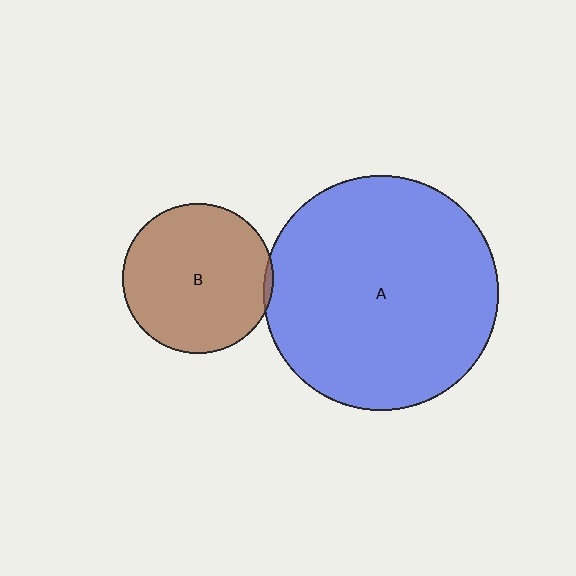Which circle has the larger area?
Circle A (blue).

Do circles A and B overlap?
Yes.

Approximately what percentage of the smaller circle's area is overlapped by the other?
Approximately 5%.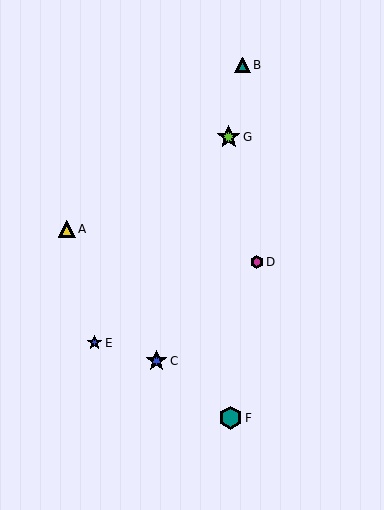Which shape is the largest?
The teal hexagon (labeled F) is the largest.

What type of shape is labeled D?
Shape D is a magenta hexagon.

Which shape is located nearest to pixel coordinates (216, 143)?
The lime star (labeled G) at (229, 137) is nearest to that location.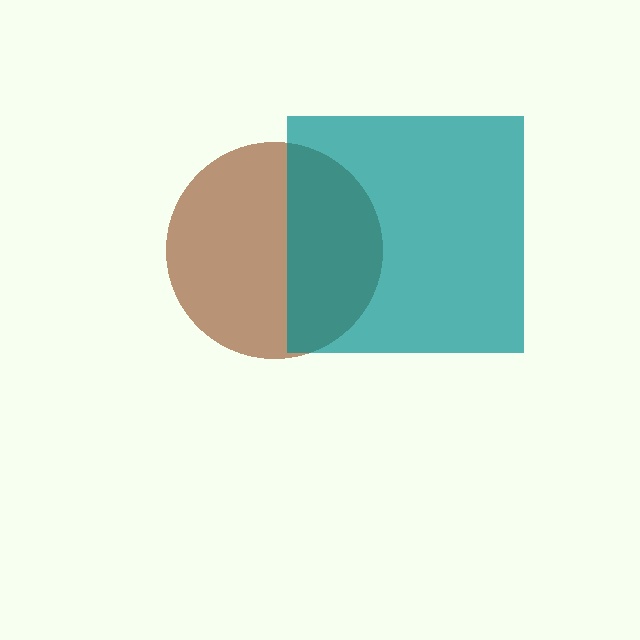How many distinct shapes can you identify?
There are 2 distinct shapes: a brown circle, a teal square.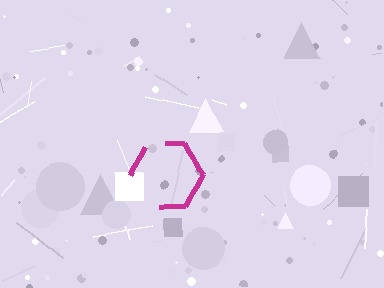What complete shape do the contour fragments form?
The contour fragments form a hexagon.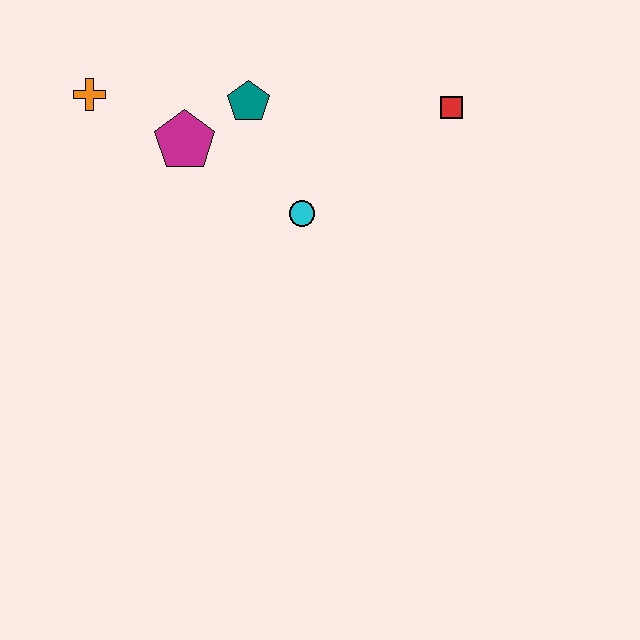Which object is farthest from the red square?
The orange cross is farthest from the red square.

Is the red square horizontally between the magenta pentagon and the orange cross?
No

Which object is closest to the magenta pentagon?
The teal pentagon is closest to the magenta pentagon.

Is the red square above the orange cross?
No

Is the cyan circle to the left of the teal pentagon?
No